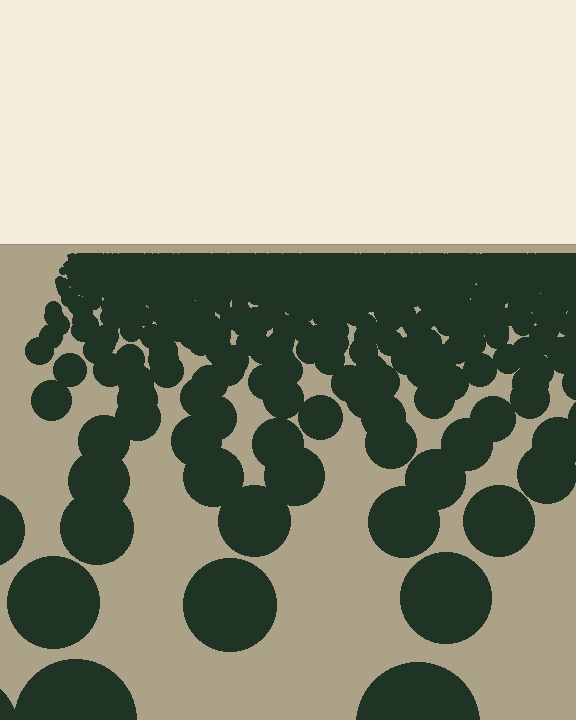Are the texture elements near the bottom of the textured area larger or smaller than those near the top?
Larger. Near the bottom, elements are closer to the viewer and appear at a bigger on-screen size.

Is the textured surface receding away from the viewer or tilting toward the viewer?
The surface is receding away from the viewer. Texture elements get smaller and denser toward the top.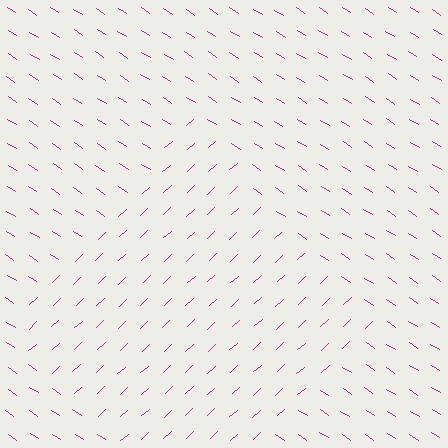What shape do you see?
I see a diamond.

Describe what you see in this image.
The image is filled with small magenta line segments. A diamond region in the image has lines oriented differently from the surrounding lines, creating a visible texture boundary.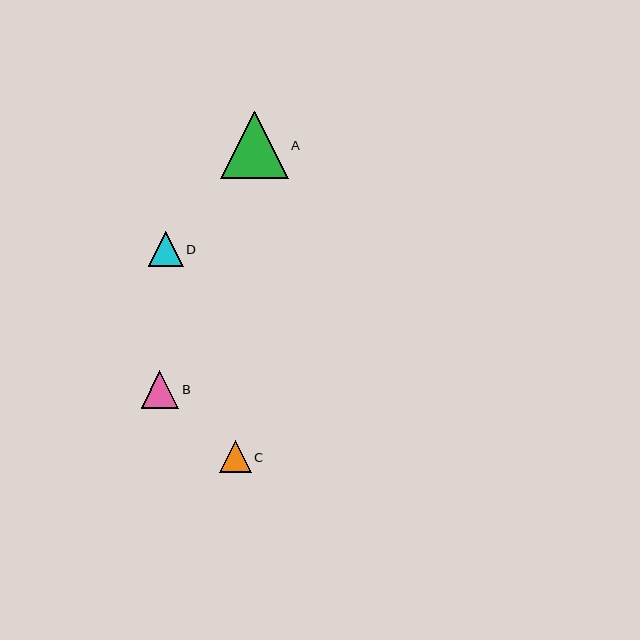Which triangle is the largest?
Triangle A is the largest with a size of approximately 68 pixels.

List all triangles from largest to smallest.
From largest to smallest: A, B, D, C.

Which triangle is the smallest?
Triangle C is the smallest with a size of approximately 31 pixels.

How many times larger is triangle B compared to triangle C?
Triangle B is approximately 1.2 times the size of triangle C.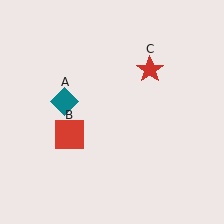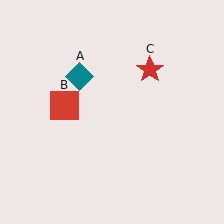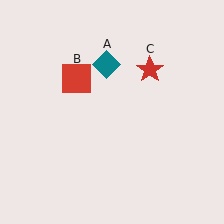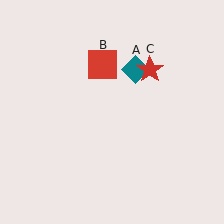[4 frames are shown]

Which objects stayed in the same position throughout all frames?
Red star (object C) remained stationary.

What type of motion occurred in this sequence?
The teal diamond (object A), red square (object B) rotated clockwise around the center of the scene.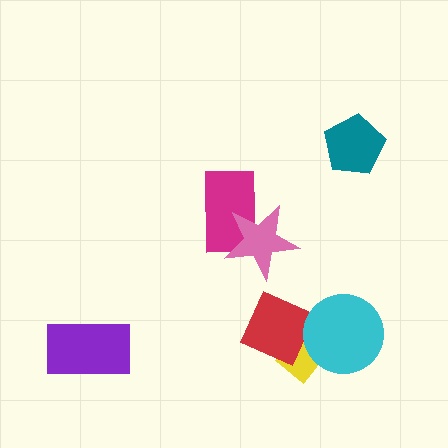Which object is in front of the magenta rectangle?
The pink star is in front of the magenta rectangle.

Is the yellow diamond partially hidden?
Yes, it is partially covered by another shape.